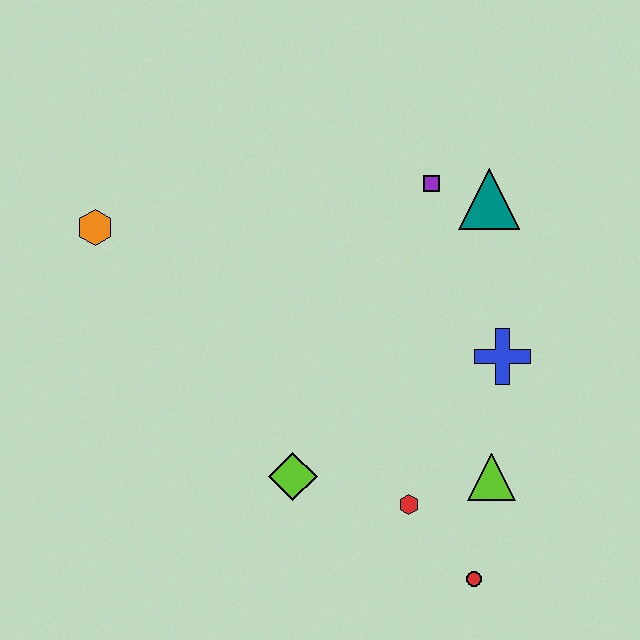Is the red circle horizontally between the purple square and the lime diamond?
No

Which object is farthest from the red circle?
The orange hexagon is farthest from the red circle.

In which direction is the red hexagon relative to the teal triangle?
The red hexagon is below the teal triangle.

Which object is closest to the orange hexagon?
The lime diamond is closest to the orange hexagon.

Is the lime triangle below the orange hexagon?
Yes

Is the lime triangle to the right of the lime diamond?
Yes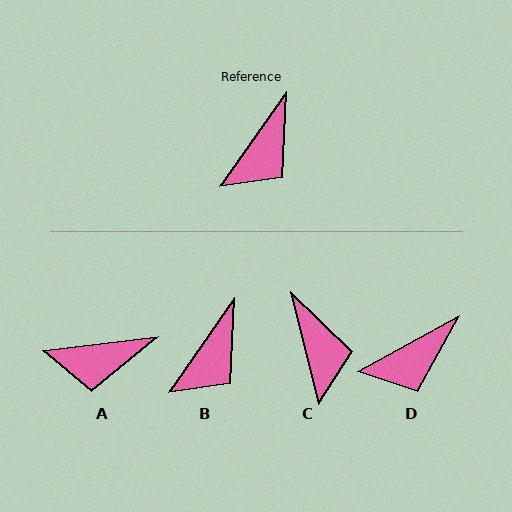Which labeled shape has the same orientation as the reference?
B.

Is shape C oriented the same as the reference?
No, it is off by about 49 degrees.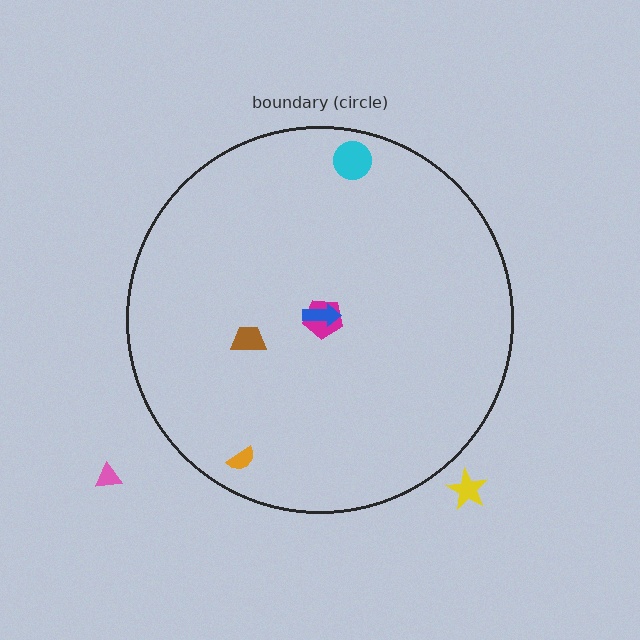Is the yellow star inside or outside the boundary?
Outside.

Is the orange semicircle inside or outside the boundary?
Inside.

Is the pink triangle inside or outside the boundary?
Outside.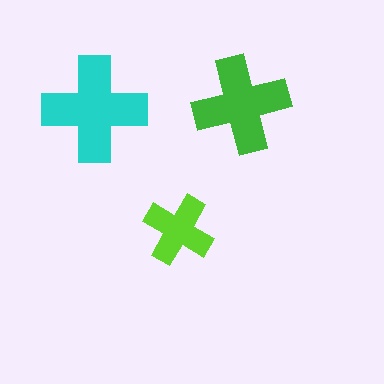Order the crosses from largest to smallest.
the cyan one, the green one, the lime one.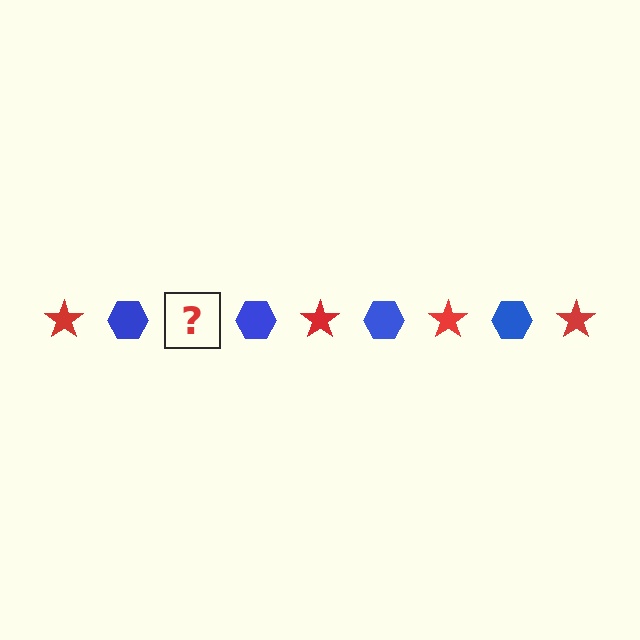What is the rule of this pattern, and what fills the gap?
The rule is that the pattern alternates between red star and blue hexagon. The gap should be filled with a red star.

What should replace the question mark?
The question mark should be replaced with a red star.